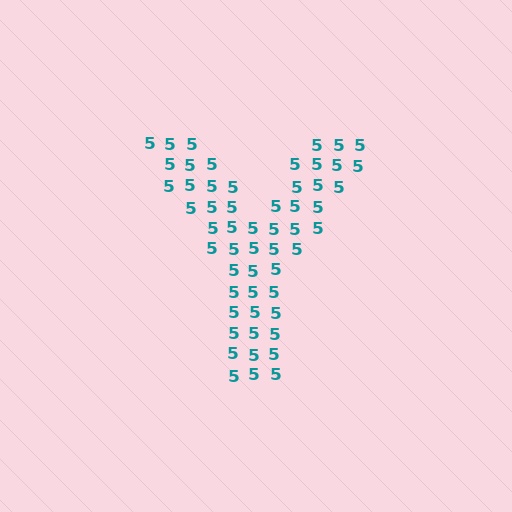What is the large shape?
The large shape is the letter Y.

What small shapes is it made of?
It is made of small digit 5's.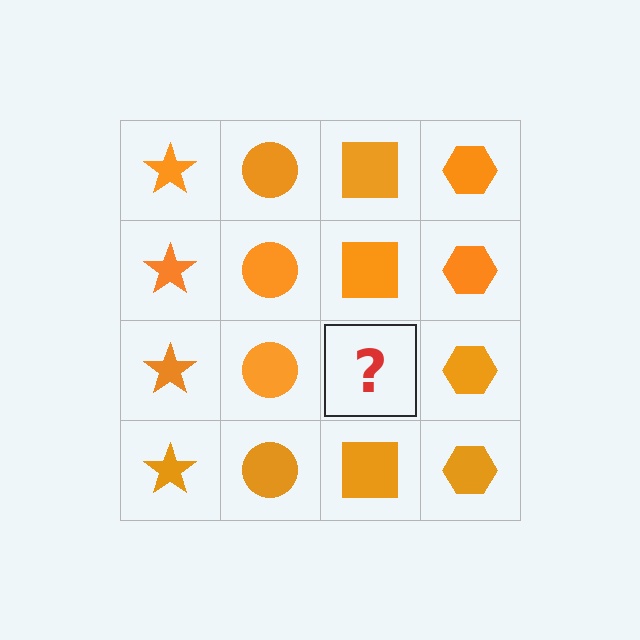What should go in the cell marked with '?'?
The missing cell should contain an orange square.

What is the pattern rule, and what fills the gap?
The rule is that each column has a consistent shape. The gap should be filled with an orange square.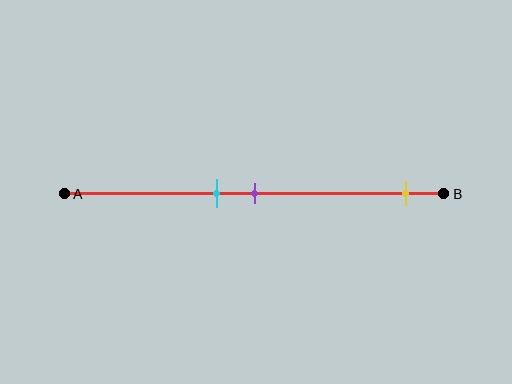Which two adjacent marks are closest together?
The cyan and purple marks are the closest adjacent pair.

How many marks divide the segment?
There are 3 marks dividing the segment.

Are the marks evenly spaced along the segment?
No, the marks are not evenly spaced.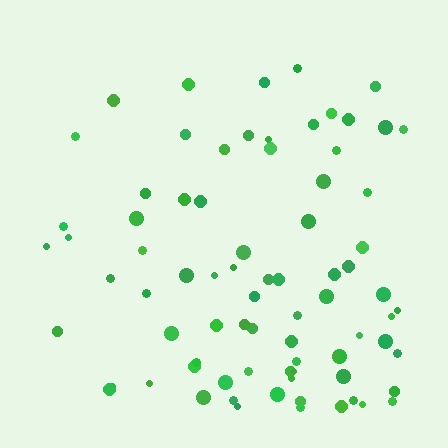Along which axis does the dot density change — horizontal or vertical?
Vertical.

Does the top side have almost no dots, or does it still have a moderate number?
Still a moderate number, just noticeably fewer than the bottom.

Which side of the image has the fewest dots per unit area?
The top.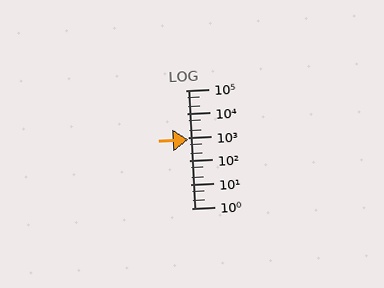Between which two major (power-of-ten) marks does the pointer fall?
The pointer is between 100 and 1000.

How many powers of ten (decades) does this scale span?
The scale spans 5 decades, from 1 to 100000.